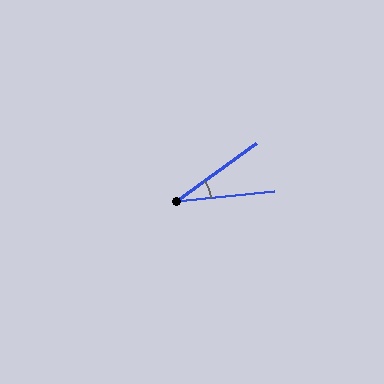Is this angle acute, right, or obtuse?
It is acute.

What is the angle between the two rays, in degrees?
Approximately 30 degrees.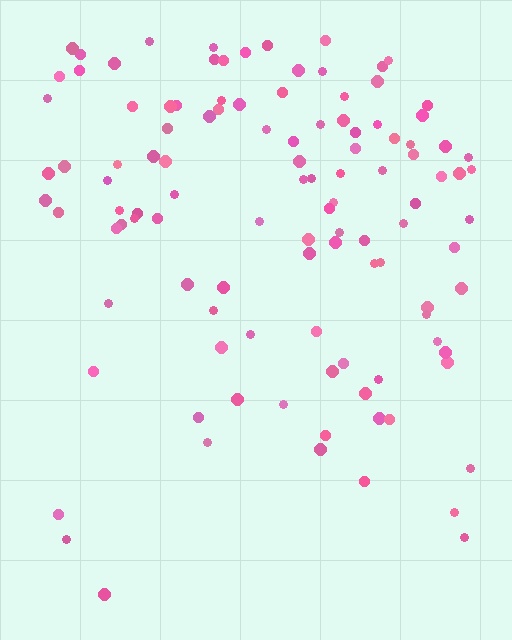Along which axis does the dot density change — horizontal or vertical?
Vertical.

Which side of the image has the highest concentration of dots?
The top.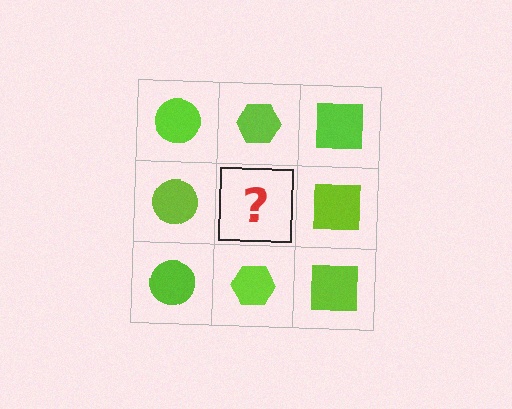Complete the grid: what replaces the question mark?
The question mark should be replaced with a lime hexagon.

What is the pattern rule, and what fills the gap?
The rule is that each column has a consistent shape. The gap should be filled with a lime hexagon.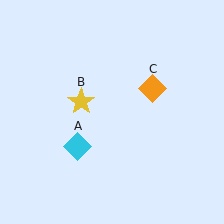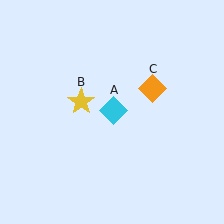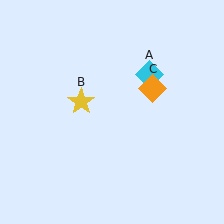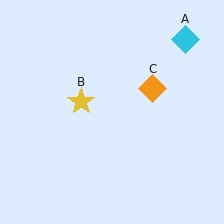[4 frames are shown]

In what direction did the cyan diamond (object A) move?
The cyan diamond (object A) moved up and to the right.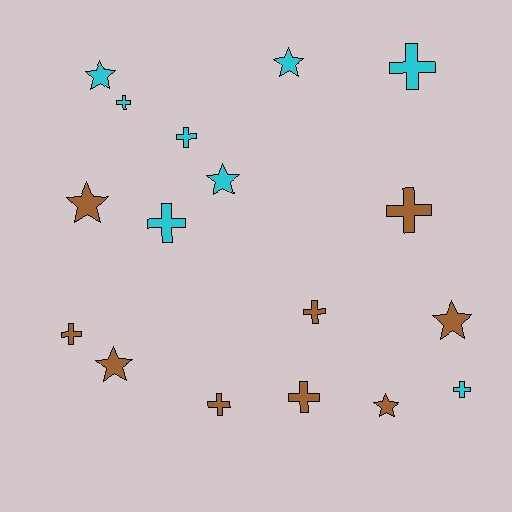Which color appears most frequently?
Brown, with 9 objects.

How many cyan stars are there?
There are 3 cyan stars.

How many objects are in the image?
There are 17 objects.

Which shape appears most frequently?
Cross, with 10 objects.